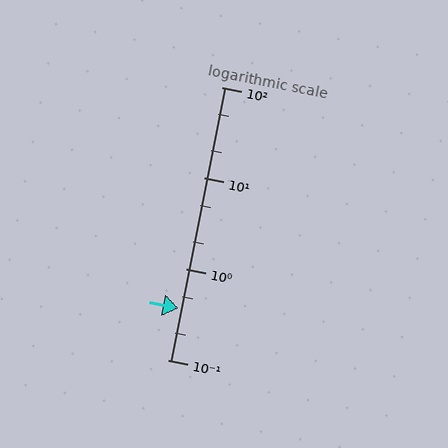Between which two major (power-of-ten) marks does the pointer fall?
The pointer is between 0.1 and 1.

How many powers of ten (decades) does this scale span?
The scale spans 3 decades, from 0.1 to 100.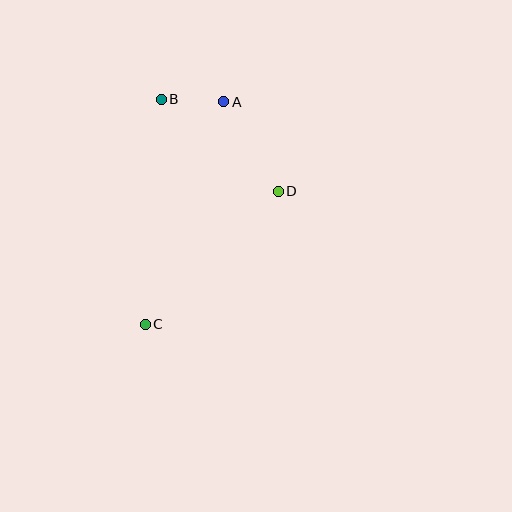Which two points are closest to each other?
Points A and B are closest to each other.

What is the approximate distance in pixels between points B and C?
The distance between B and C is approximately 225 pixels.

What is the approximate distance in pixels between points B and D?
The distance between B and D is approximately 149 pixels.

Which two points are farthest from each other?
Points A and C are farthest from each other.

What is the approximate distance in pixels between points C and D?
The distance between C and D is approximately 188 pixels.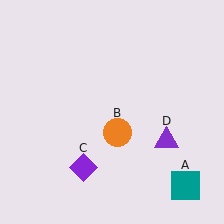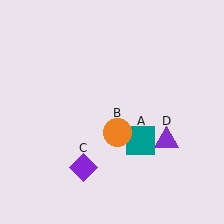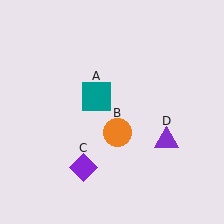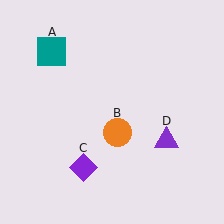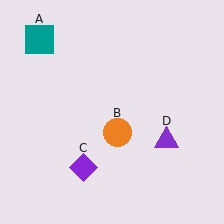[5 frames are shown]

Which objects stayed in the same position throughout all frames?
Orange circle (object B) and purple diamond (object C) and purple triangle (object D) remained stationary.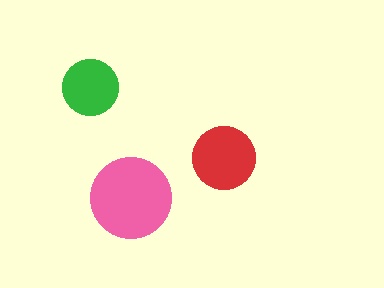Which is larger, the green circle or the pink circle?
The pink one.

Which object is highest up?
The green circle is topmost.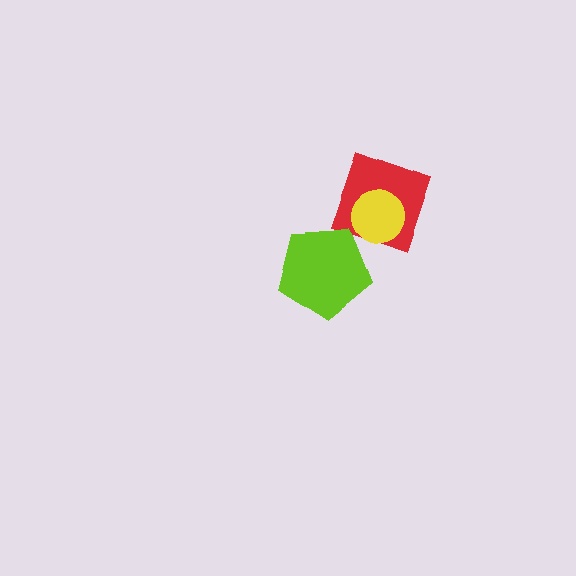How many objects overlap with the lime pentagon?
0 objects overlap with the lime pentagon.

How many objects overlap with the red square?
1 object overlaps with the red square.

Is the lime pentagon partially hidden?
No, no other shape covers it.